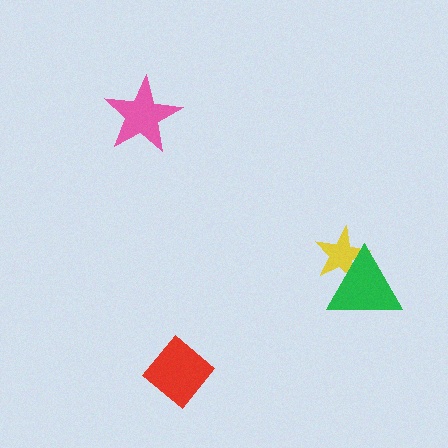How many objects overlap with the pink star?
0 objects overlap with the pink star.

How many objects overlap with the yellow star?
1 object overlaps with the yellow star.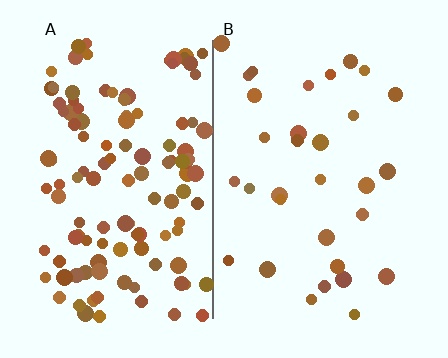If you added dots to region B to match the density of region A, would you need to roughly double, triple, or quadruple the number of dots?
Approximately quadruple.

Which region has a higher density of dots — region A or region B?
A (the left).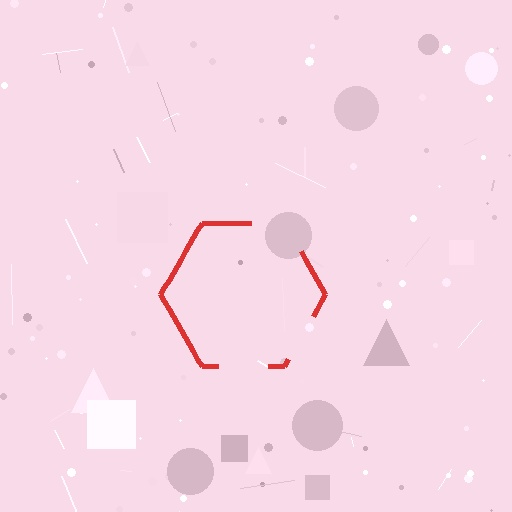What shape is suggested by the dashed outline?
The dashed outline suggests a hexagon.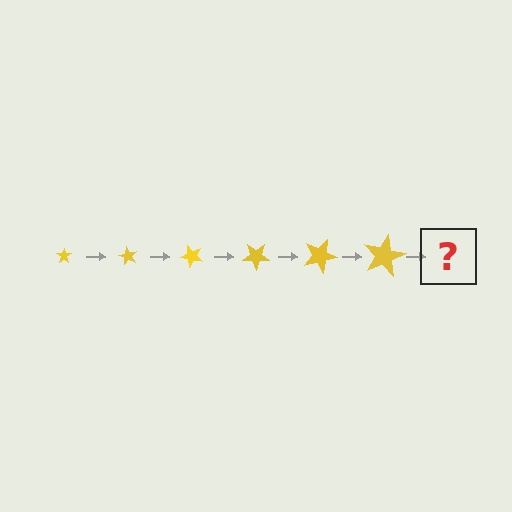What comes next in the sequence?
The next element should be a star, larger than the previous one and rotated 360 degrees from the start.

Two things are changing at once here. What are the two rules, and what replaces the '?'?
The two rules are that the star grows larger each step and it rotates 60 degrees each step. The '?' should be a star, larger than the previous one and rotated 360 degrees from the start.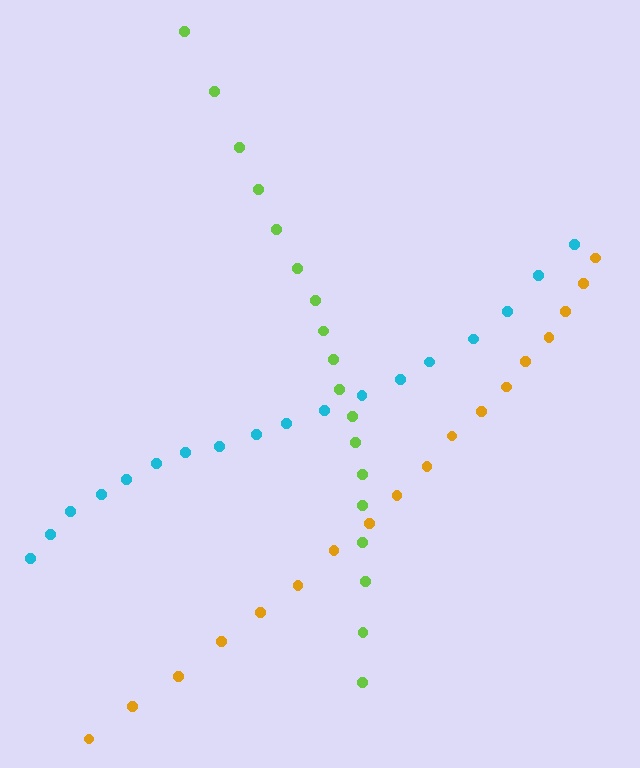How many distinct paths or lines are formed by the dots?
There are 3 distinct paths.